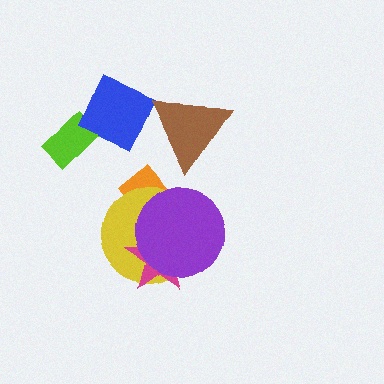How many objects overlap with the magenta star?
2 objects overlap with the magenta star.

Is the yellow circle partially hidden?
Yes, it is partially covered by another shape.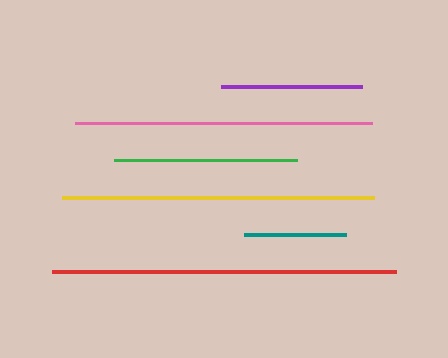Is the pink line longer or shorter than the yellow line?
The yellow line is longer than the pink line.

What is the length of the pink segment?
The pink segment is approximately 297 pixels long.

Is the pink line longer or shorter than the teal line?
The pink line is longer than the teal line.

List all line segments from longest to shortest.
From longest to shortest: red, yellow, pink, green, purple, teal.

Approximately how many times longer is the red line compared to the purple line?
The red line is approximately 2.4 times the length of the purple line.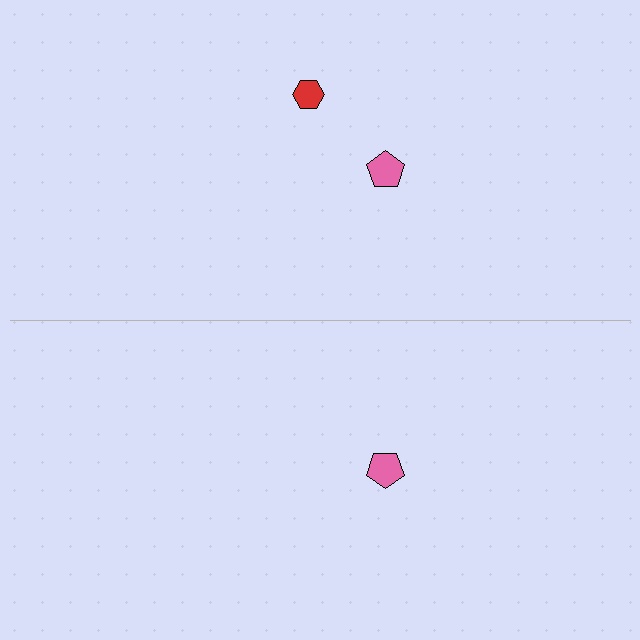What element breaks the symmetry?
A red hexagon is missing from the bottom side.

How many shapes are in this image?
There are 3 shapes in this image.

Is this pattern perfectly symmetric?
No, the pattern is not perfectly symmetric. A red hexagon is missing from the bottom side.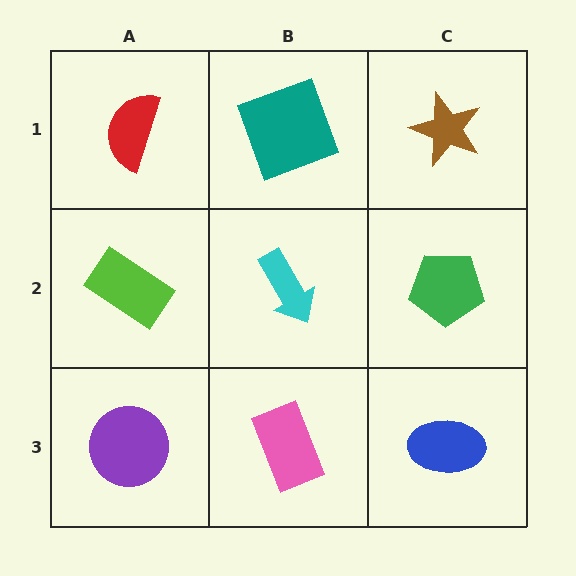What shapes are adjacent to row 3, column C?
A green pentagon (row 2, column C), a pink rectangle (row 3, column B).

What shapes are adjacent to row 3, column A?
A lime rectangle (row 2, column A), a pink rectangle (row 3, column B).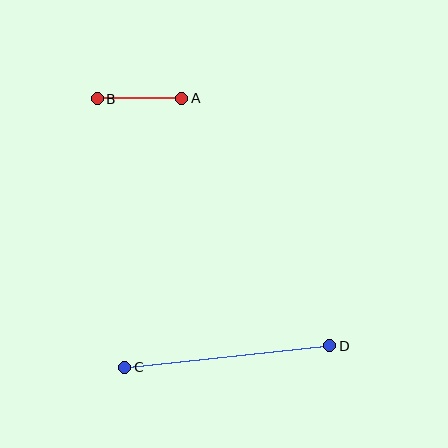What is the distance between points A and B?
The distance is approximately 85 pixels.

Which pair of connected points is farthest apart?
Points C and D are farthest apart.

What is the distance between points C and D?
The distance is approximately 206 pixels.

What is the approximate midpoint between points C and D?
The midpoint is at approximately (227, 356) pixels.